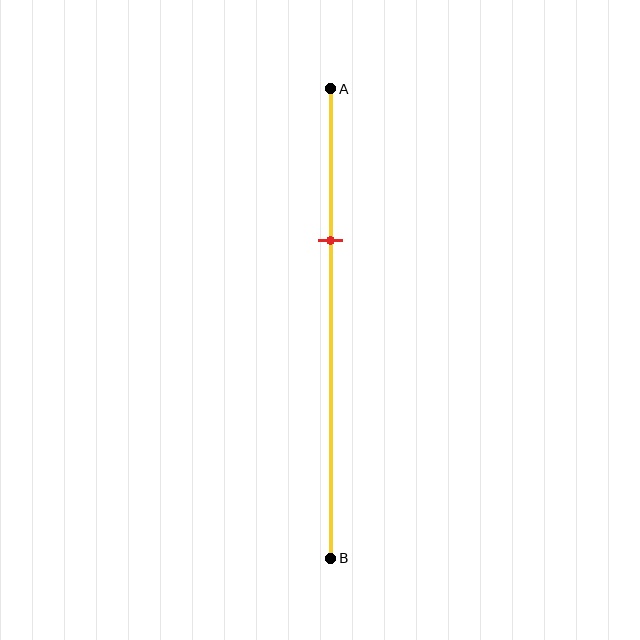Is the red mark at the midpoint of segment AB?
No, the mark is at about 30% from A, not at the 50% midpoint.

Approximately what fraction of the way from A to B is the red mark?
The red mark is approximately 30% of the way from A to B.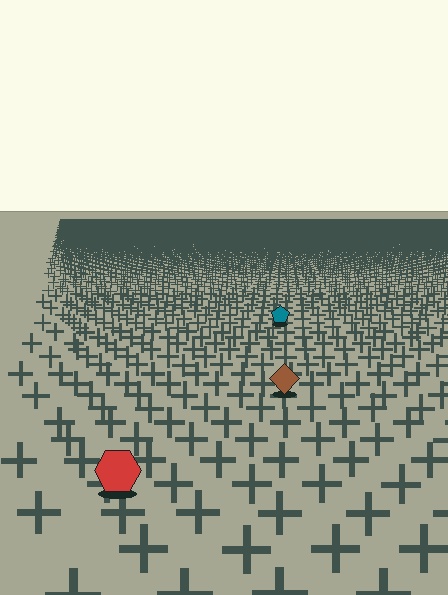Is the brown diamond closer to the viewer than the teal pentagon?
Yes. The brown diamond is closer — you can tell from the texture gradient: the ground texture is coarser near it.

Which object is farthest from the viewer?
The teal pentagon is farthest from the viewer. It appears smaller and the ground texture around it is denser.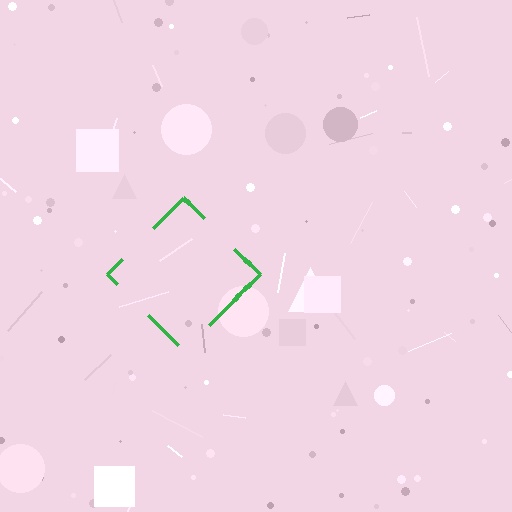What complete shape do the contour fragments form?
The contour fragments form a diamond.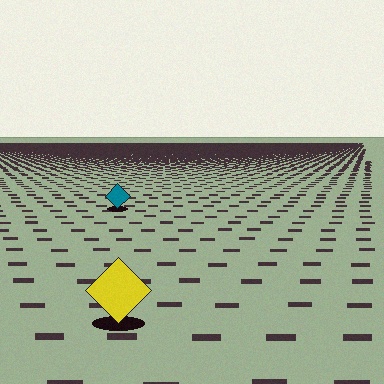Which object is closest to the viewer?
The yellow diamond is closest. The texture marks near it are larger and more spread out.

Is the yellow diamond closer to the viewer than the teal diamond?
Yes. The yellow diamond is closer — you can tell from the texture gradient: the ground texture is coarser near it.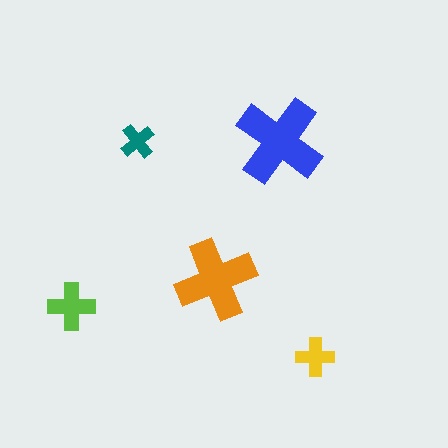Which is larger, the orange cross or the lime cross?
The orange one.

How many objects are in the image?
There are 5 objects in the image.